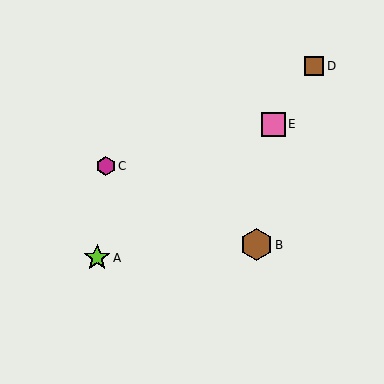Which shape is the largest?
The brown hexagon (labeled B) is the largest.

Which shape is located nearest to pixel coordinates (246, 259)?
The brown hexagon (labeled B) at (256, 245) is nearest to that location.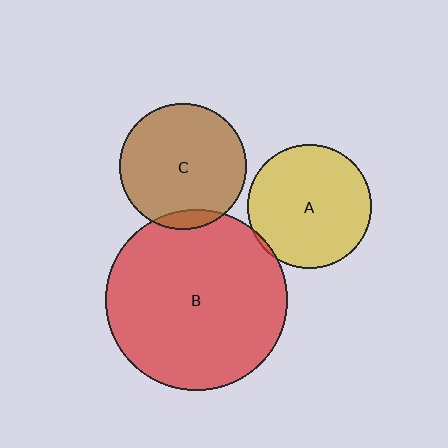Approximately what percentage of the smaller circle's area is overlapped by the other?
Approximately 10%.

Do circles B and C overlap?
Yes.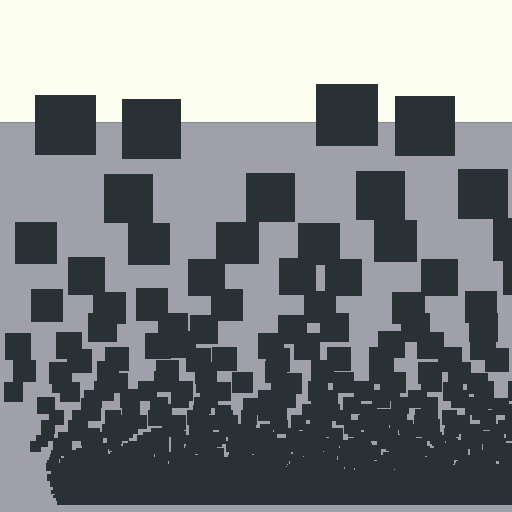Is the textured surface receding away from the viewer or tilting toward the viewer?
The surface appears to tilt toward the viewer. Texture elements get larger and sparser toward the top.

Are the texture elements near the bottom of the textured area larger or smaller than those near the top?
Smaller. The gradient is inverted — elements near the bottom are smaller and denser.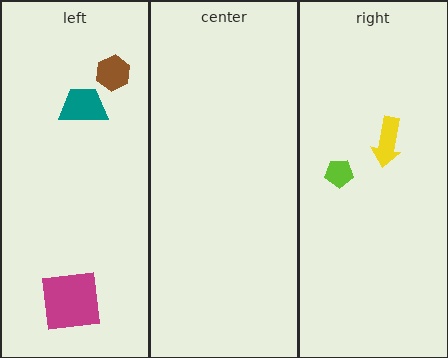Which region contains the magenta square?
The left region.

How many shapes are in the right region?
2.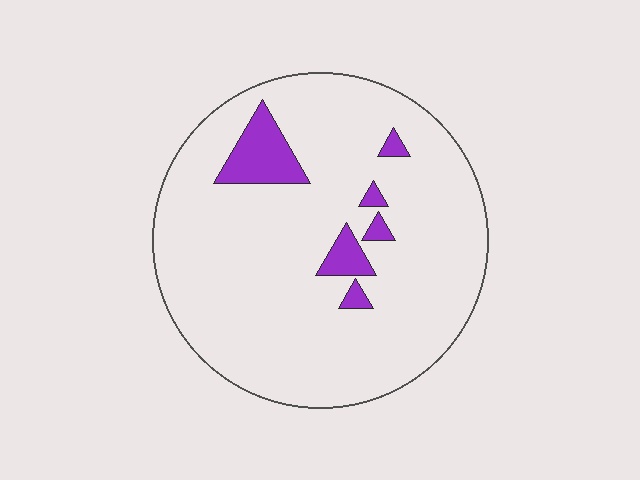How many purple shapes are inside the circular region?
6.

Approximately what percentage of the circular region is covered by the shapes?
Approximately 10%.